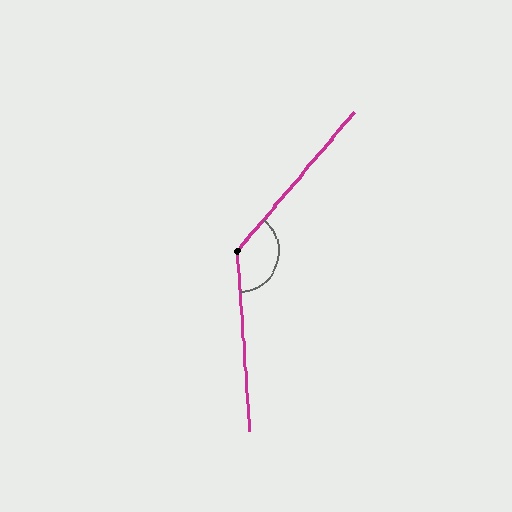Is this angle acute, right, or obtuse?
It is obtuse.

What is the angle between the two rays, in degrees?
Approximately 136 degrees.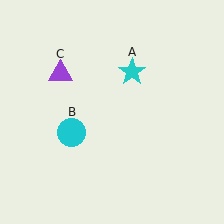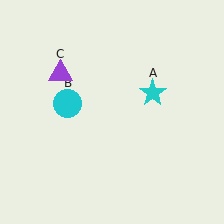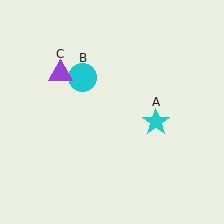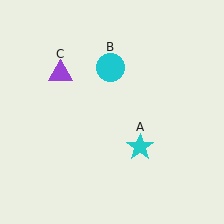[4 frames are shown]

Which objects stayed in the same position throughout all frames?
Purple triangle (object C) remained stationary.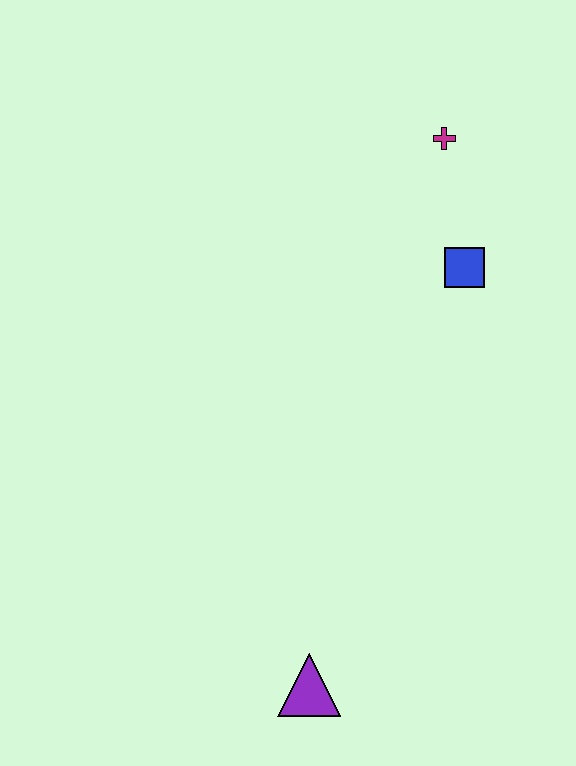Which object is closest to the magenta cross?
The blue square is closest to the magenta cross.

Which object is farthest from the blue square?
The purple triangle is farthest from the blue square.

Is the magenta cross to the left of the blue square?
Yes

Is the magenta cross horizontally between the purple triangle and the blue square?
Yes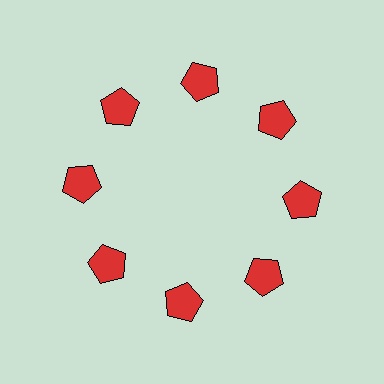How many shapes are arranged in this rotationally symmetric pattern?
There are 8 shapes, arranged in 8 groups of 1.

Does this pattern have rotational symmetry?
Yes, this pattern has 8-fold rotational symmetry. It looks the same after rotating 45 degrees around the center.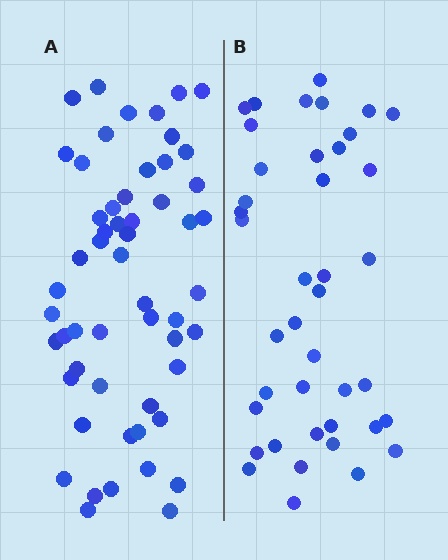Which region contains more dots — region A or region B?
Region A (the left region) has more dots.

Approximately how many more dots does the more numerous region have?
Region A has approximately 15 more dots than region B.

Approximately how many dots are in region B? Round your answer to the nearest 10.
About 40 dots. (The exact count is 41, which rounds to 40.)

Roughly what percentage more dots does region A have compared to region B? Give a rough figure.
About 35% more.